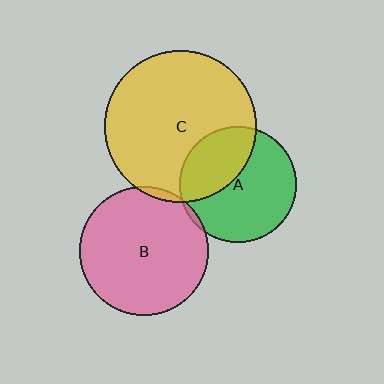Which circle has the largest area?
Circle C (yellow).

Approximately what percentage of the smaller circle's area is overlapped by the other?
Approximately 5%.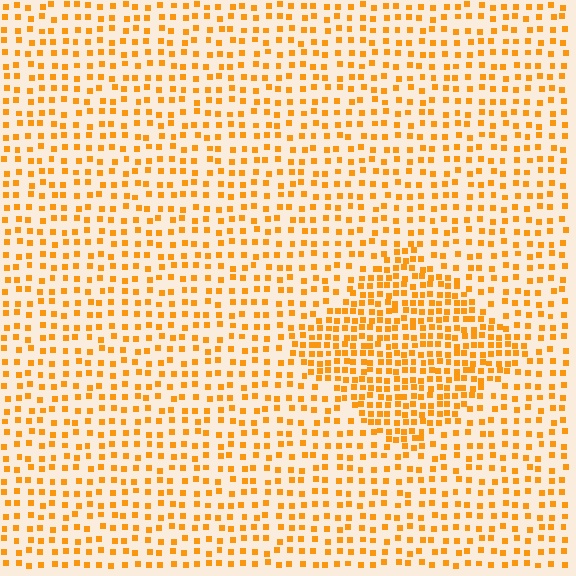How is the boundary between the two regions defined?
The boundary is defined by a change in element density (approximately 1.9x ratio). All elements are the same color, size, and shape.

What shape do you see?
I see a diamond.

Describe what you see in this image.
The image contains small orange elements arranged at two different densities. A diamond-shaped region is visible where the elements are more densely packed than the surrounding area.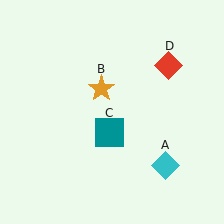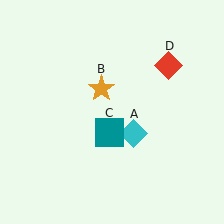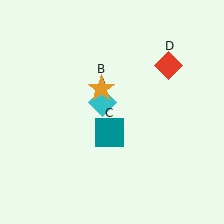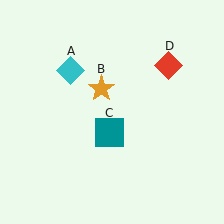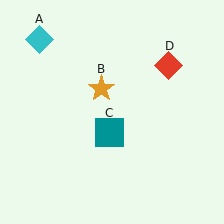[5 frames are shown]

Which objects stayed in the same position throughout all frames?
Orange star (object B) and teal square (object C) and red diamond (object D) remained stationary.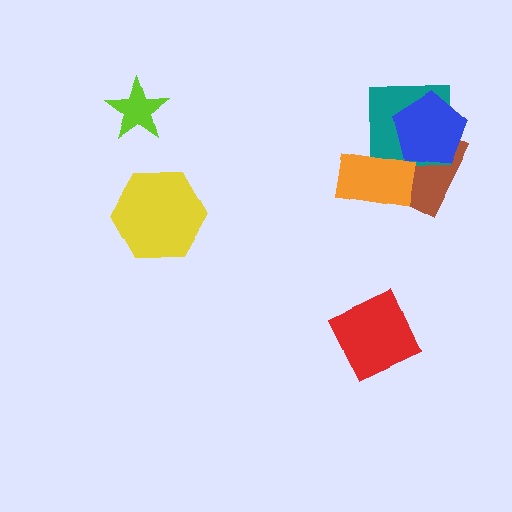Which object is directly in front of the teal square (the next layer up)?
The orange rectangle is directly in front of the teal square.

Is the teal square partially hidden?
Yes, it is partially covered by another shape.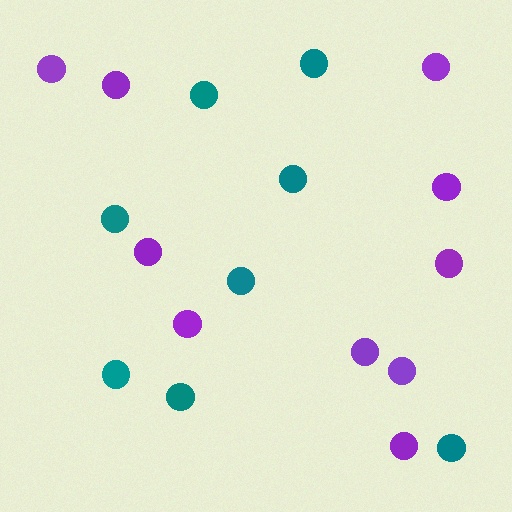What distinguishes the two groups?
There are 2 groups: one group of teal circles (8) and one group of purple circles (10).